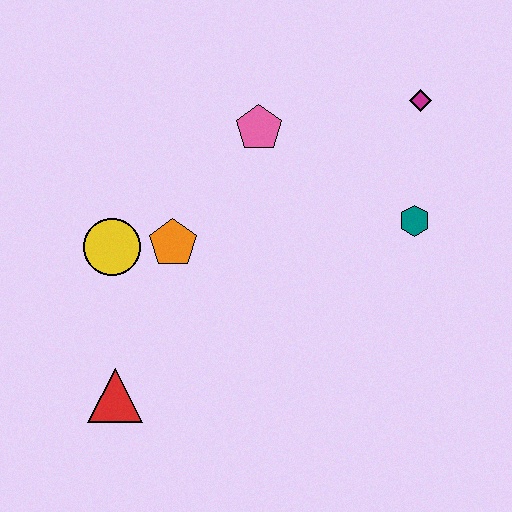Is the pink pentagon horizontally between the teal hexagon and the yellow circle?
Yes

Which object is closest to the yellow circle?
The orange pentagon is closest to the yellow circle.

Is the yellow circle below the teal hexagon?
Yes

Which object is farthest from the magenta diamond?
The red triangle is farthest from the magenta diamond.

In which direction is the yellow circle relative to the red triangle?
The yellow circle is above the red triangle.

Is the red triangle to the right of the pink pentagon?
No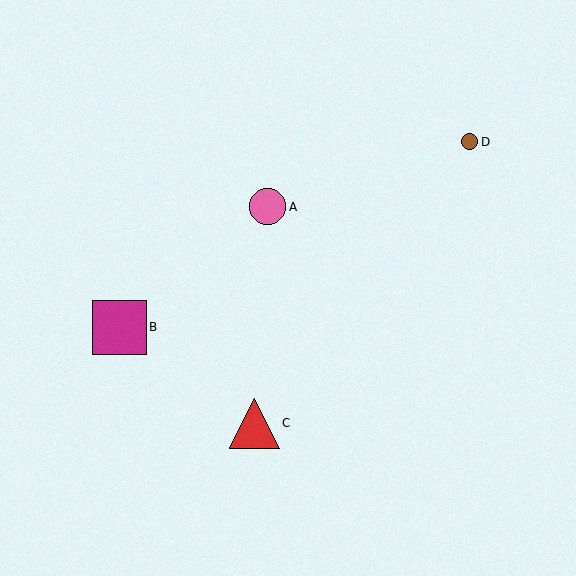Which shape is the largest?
The magenta square (labeled B) is the largest.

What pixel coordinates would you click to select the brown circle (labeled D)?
Click at (470, 142) to select the brown circle D.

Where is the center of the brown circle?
The center of the brown circle is at (470, 142).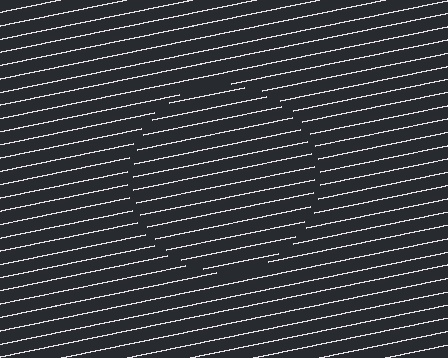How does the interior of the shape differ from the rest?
The interior of the shape contains the same grating, shifted by half a period — the contour is defined by the phase discontinuity where line-ends from the inner and outer gratings abut.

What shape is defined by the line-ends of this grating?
An illusory circle. The interior of the shape contains the same grating, shifted by half a period — the contour is defined by the phase discontinuity where line-ends from the inner and outer gratings abut.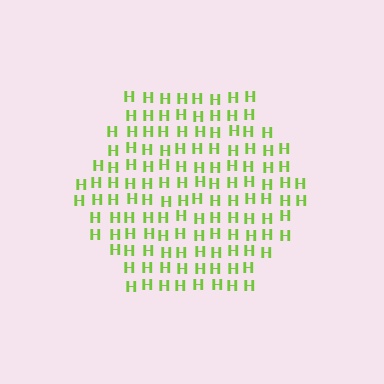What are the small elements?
The small elements are letter H's.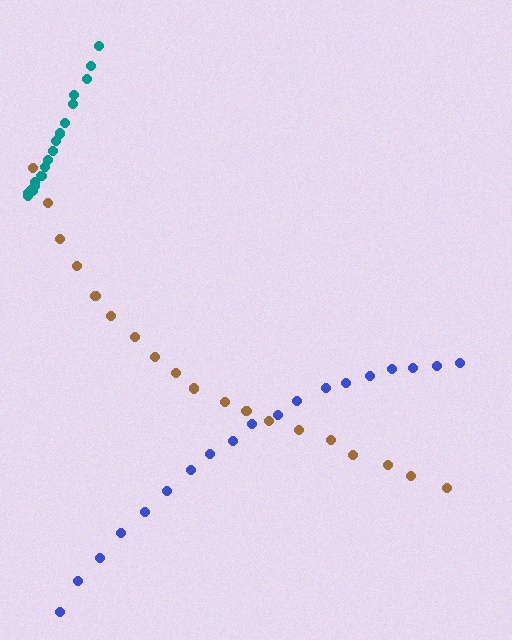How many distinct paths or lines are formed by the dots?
There are 3 distinct paths.